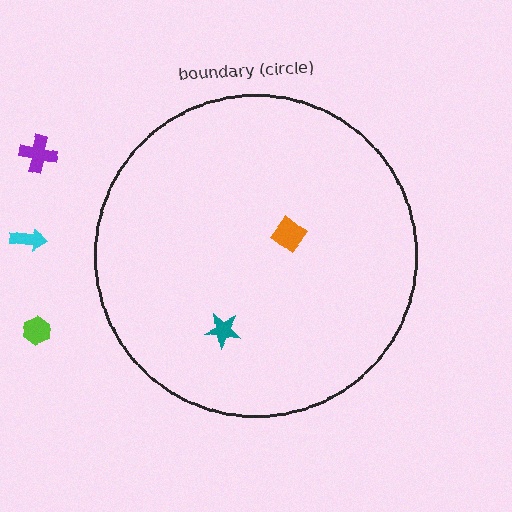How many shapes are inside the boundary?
2 inside, 3 outside.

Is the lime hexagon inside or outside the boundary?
Outside.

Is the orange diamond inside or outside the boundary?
Inside.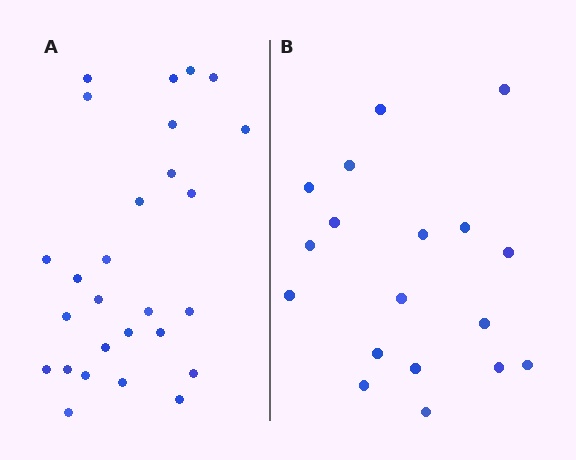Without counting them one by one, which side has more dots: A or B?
Region A (the left region) has more dots.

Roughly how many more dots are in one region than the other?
Region A has roughly 8 or so more dots than region B.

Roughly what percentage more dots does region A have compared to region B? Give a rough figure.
About 50% more.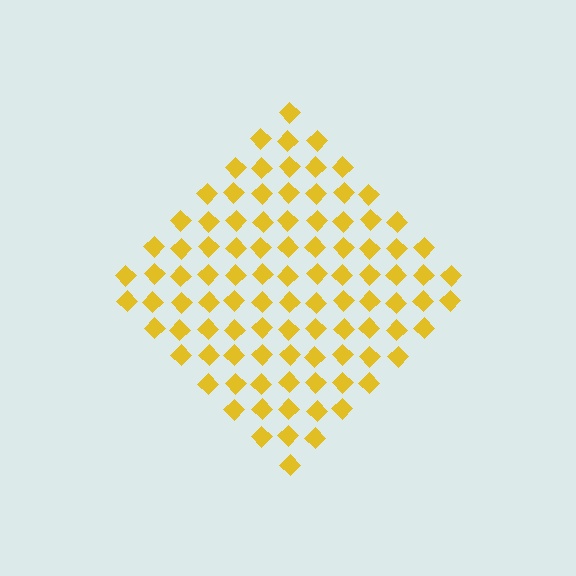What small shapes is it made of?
It is made of small diamonds.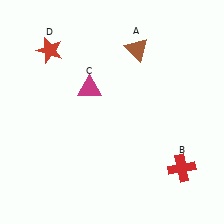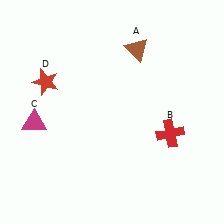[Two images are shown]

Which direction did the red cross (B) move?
The red cross (B) moved up.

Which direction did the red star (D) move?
The red star (D) moved down.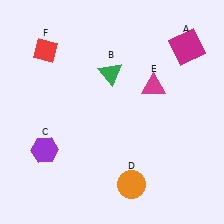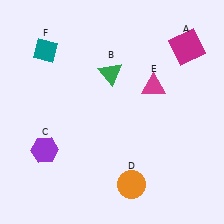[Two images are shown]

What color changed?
The diamond (F) changed from red in Image 1 to teal in Image 2.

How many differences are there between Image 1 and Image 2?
There is 1 difference between the two images.